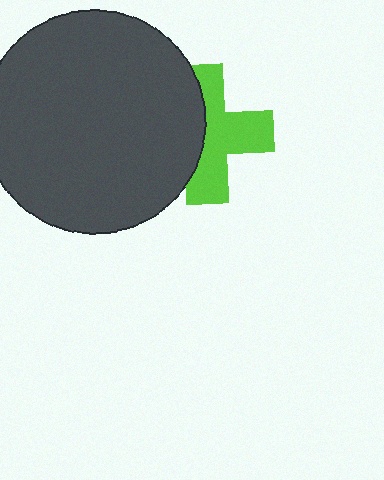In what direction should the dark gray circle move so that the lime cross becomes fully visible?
The dark gray circle should move left. That is the shortest direction to clear the overlap and leave the lime cross fully visible.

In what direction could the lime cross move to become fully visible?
The lime cross could move right. That would shift it out from behind the dark gray circle entirely.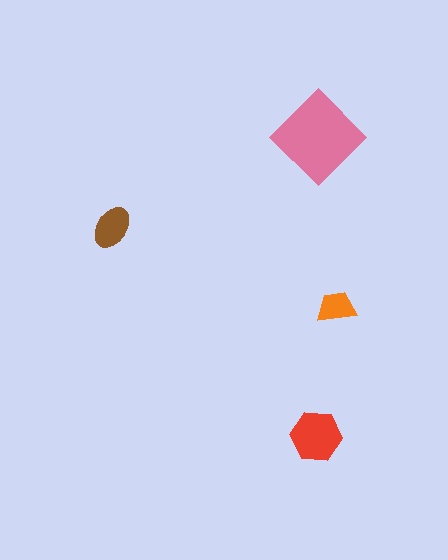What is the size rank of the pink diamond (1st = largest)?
1st.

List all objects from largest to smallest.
The pink diamond, the red hexagon, the brown ellipse, the orange trapezoid.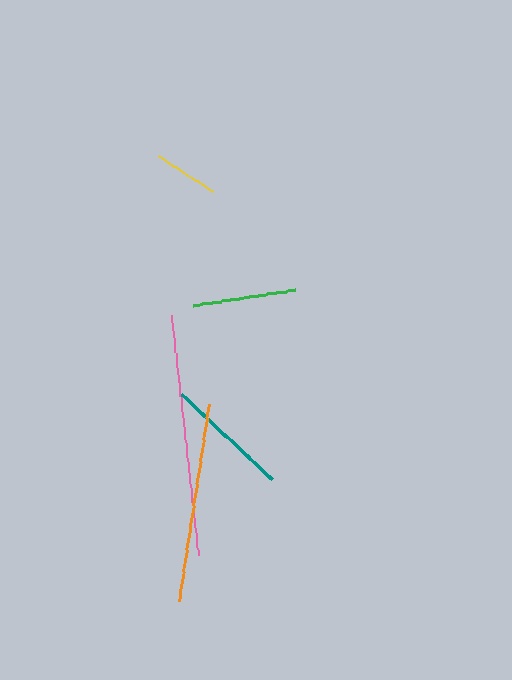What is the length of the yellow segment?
The yellow segment is approximately 65 pixels long.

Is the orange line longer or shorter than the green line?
The orange line is longer than the green line.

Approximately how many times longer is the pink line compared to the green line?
The pink line is approximately 2.4 times the length of the green line.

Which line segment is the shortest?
The yellow line is the shortest at approximately 65 pixels.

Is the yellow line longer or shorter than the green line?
The green line is longer than the yellow line.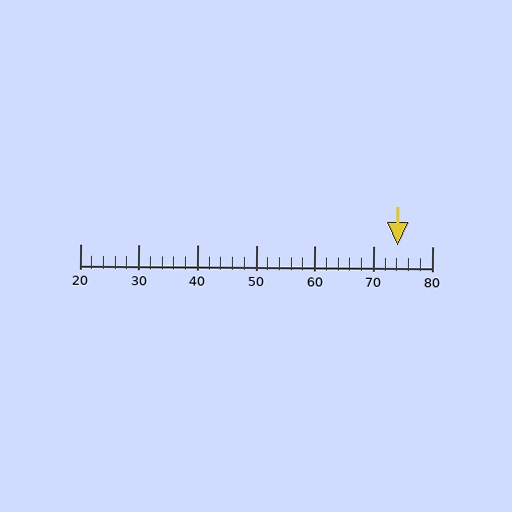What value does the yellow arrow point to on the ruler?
The yellow arrow points to approximately 74.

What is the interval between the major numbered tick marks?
The major tick marks are spaced 10 units apart.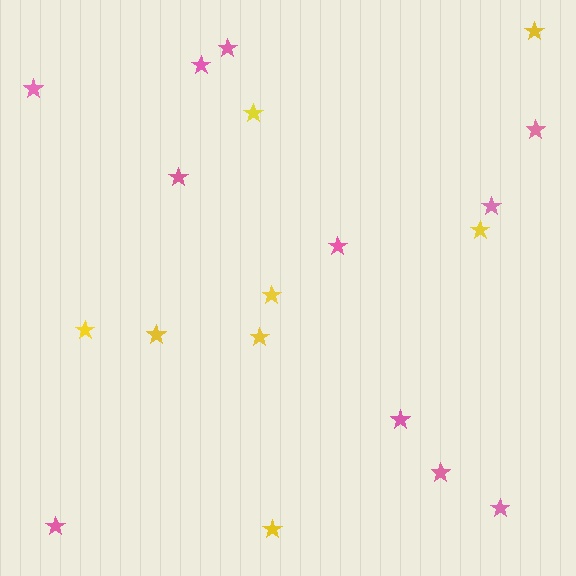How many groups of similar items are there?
There are 2 groups: one group of yellow stars (8) and one group of pink stars (11).